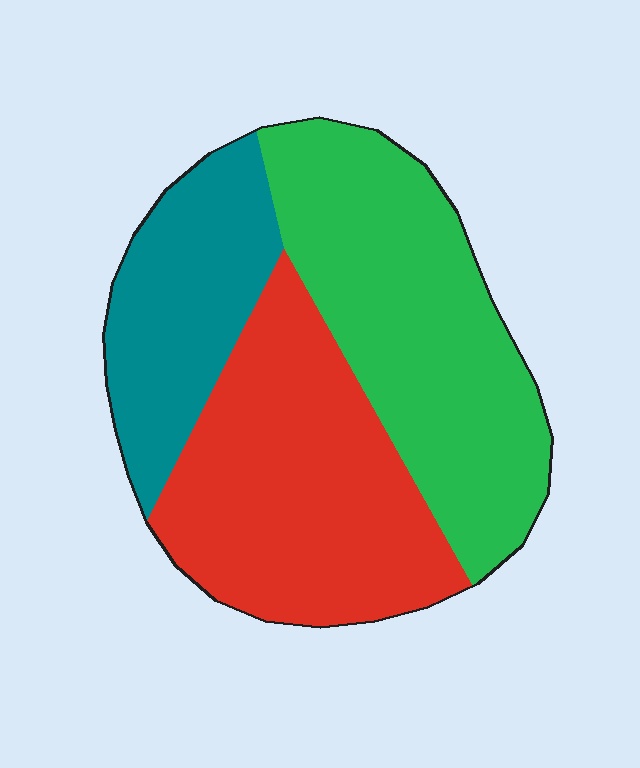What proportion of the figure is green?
Green covers 40% of the figure.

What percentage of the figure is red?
Red takes up between a quarter and a half of the figure.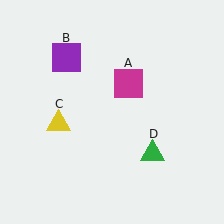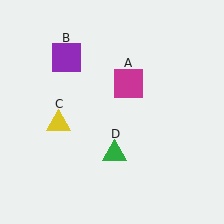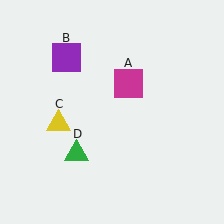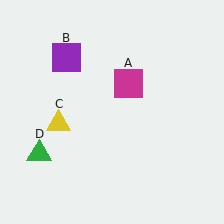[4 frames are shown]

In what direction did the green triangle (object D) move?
The green triangle (object D) moved left.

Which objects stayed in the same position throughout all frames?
Magenta square (object A) and purple square (object B) and yellow triangle (object C) remained stationary.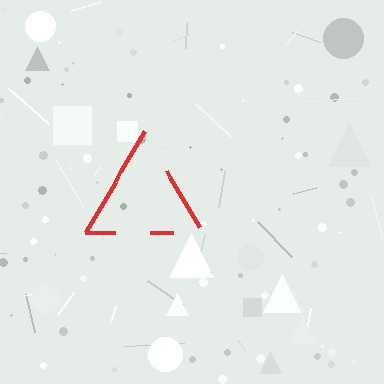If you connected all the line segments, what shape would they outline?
They would outline a triangle.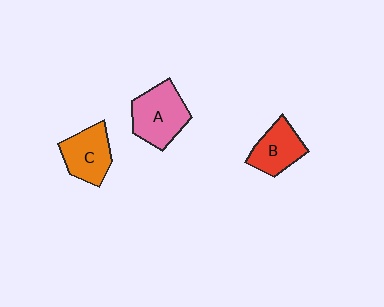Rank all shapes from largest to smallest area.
From largest to smallest: A (pink), C (orange), B (red).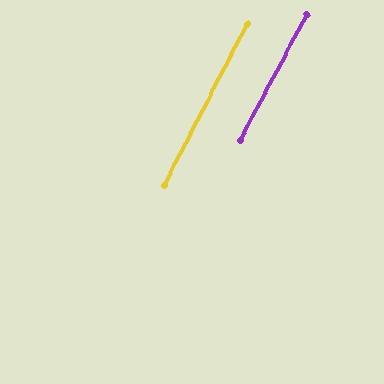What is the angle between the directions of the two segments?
Approximately 1 degree.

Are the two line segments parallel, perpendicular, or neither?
Parallel — their directions differ by only 0.8°.